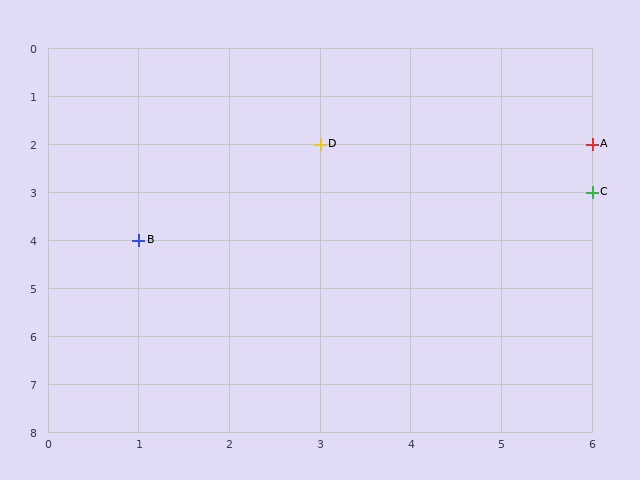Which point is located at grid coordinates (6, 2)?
Point A is at (6, 2).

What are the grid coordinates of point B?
Point B is at grid coordinates (1, 4).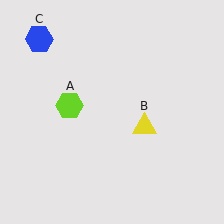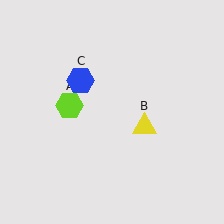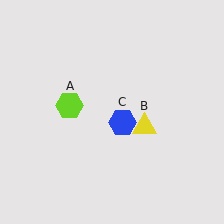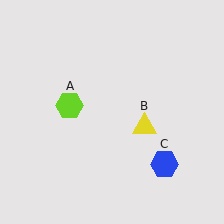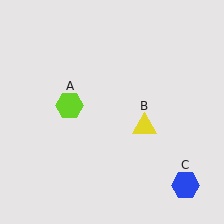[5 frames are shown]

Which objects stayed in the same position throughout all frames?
Lime hexagon (object A) and yellow triangle (object B) remained stationary.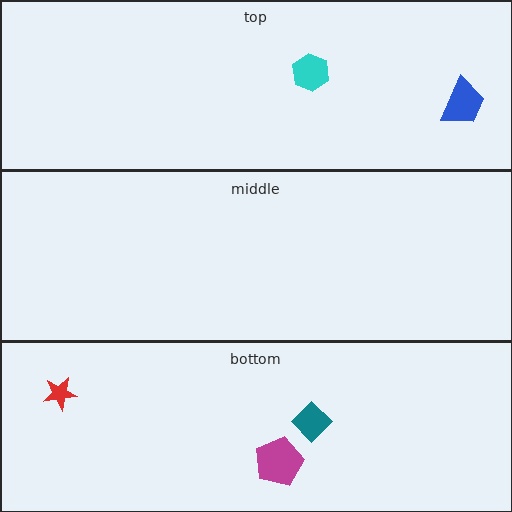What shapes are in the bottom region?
The red star, the teal diamond, the magenta pentagon.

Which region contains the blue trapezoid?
The top region.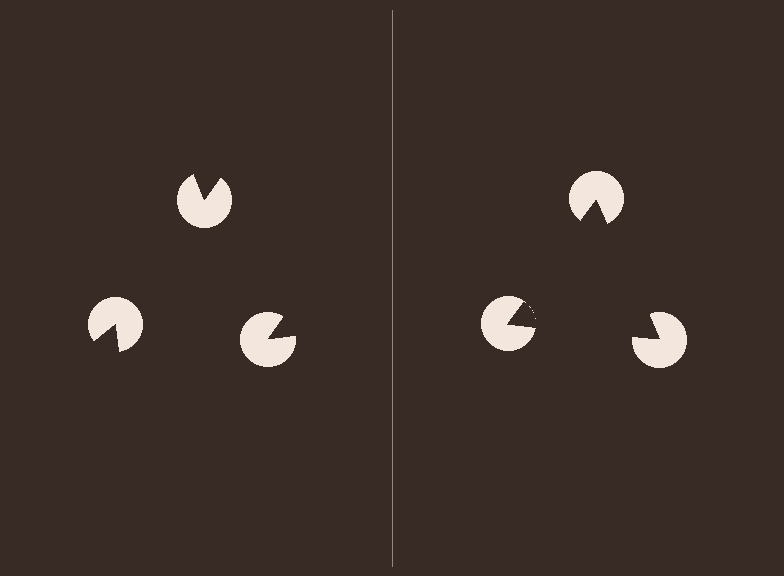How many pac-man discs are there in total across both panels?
6 — 3 on each side.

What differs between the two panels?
The pac-man discs are positioned identically on both sides; only the wedge orientations differ. On the right they align to a triangle; on the left they are misaligned.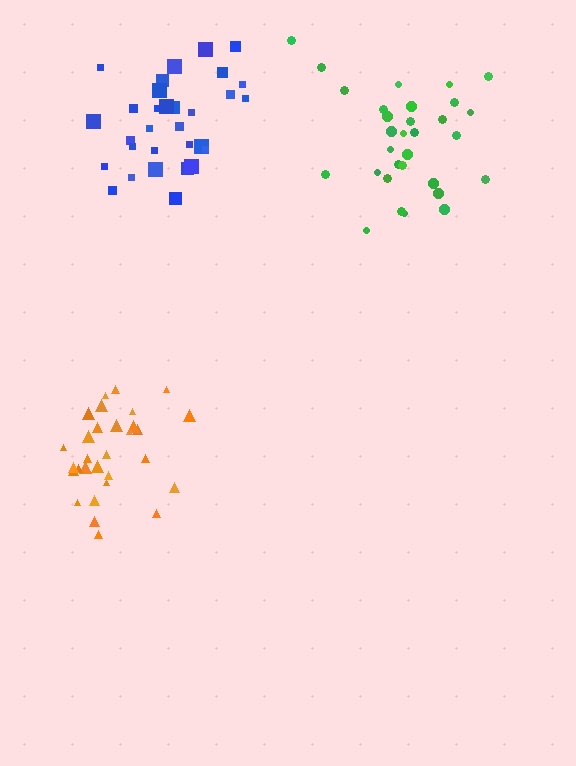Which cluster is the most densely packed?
Orange.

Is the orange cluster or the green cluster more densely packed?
Orange.